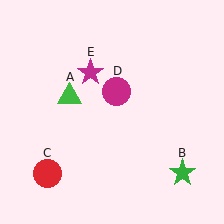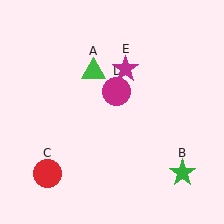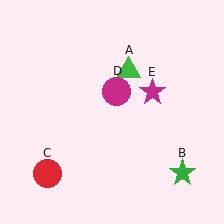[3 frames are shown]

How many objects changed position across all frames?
2 objects changed position: green triangle (object A), magenta star (object E).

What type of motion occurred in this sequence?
The green triangle (object A), magenta star (object E) rotated clockwise around the center of the scene.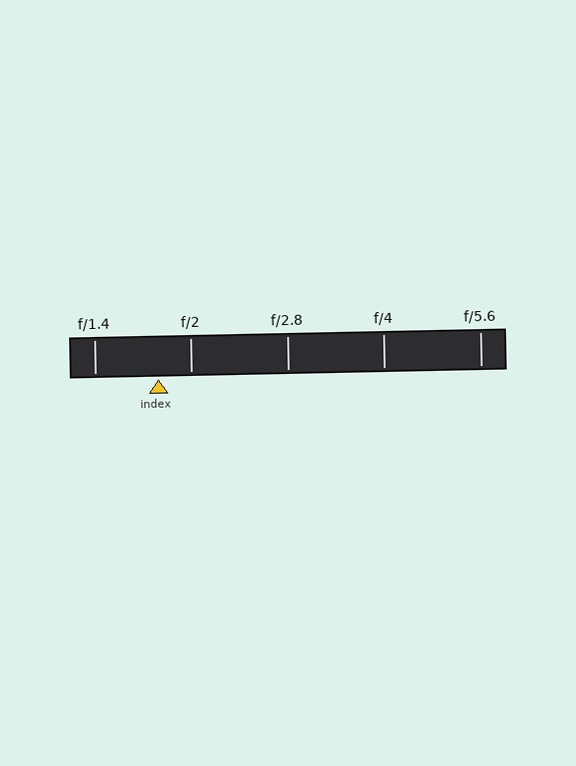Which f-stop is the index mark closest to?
The index mark is closest to f/2.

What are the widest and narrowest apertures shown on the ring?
The widest aperture shown is f/1.4 and the narrowest is f/5.6.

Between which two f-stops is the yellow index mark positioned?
The index mark is between f/1.4 and f/2.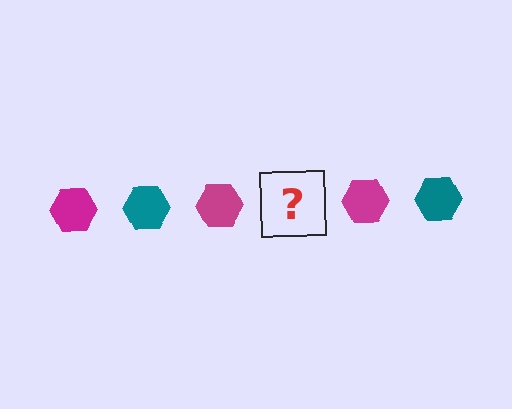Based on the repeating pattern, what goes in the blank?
The blank should be a teal hexagon.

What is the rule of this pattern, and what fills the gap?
The rule is that the pattern cycles through magenta, teal hexagons. The gap should be filled with a teal hexagon.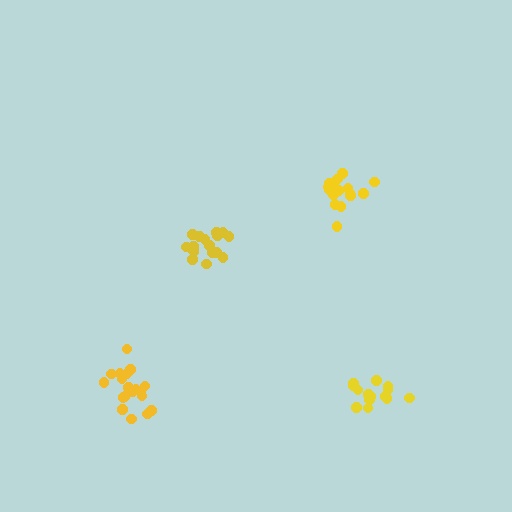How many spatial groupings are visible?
There are 4 spatial groupings.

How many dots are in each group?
Group 1: 14 dots, Group 2: 17 dots, Group 3: 18 dots, Group 4: 20 dots (69 total).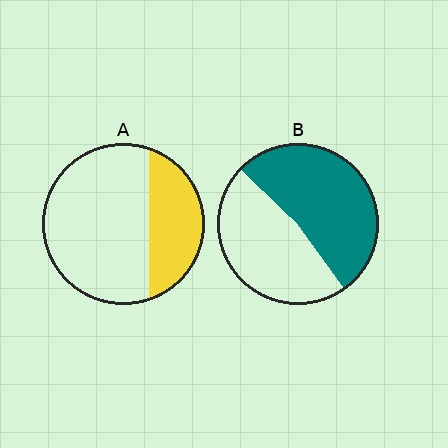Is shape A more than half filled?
No.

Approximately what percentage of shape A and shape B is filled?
A is approximately 30% and B is approximately 55%.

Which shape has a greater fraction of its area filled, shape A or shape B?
Shape B.